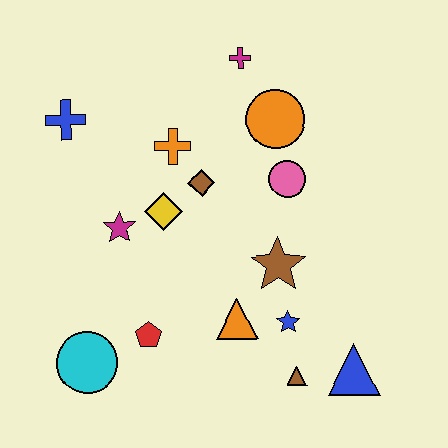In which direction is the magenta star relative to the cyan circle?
The magenta star is above the cyan circle.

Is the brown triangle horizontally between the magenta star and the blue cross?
No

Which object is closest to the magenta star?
The yellow diamond is closest to the magenta star.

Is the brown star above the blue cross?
No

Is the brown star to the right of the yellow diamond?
Yes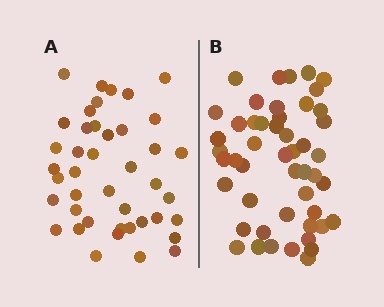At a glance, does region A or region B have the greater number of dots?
Region B (the right region) has more dots.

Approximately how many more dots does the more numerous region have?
Region B has roughly 8 or so more dots than region A.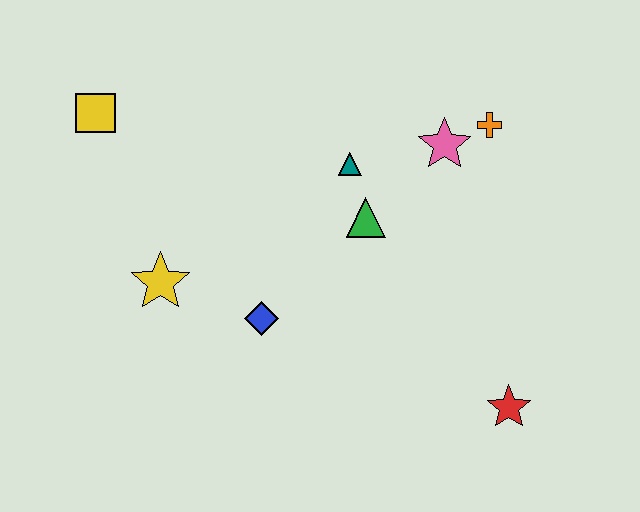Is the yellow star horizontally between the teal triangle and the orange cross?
No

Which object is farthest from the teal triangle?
The red star is farthest from the teal triangle.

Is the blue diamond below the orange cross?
Yes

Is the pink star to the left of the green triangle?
No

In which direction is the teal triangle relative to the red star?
The teal triangle is above the red star.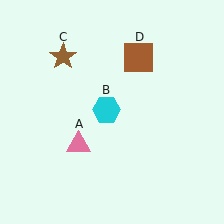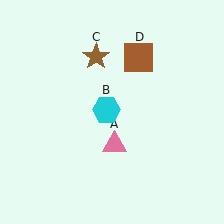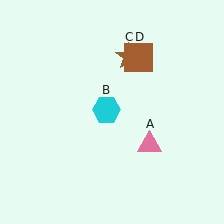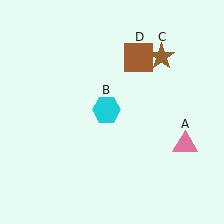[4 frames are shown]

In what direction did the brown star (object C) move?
The brown star (object C) moved right.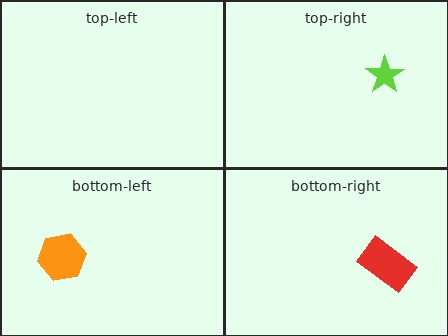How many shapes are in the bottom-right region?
1.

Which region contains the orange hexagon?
The bottom-left region.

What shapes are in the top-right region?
The lime star.